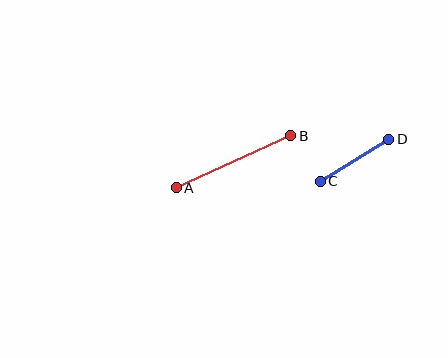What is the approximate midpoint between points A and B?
The midpoint is at approximately (233, 162) pixels.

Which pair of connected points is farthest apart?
Points A and B are farthest apart.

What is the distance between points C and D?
The distance is approximately 80 pixels.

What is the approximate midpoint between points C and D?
The midpoint is at approximately (355, 160) pixels.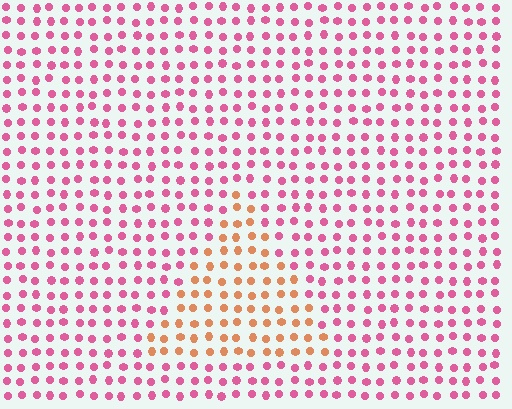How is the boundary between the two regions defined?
The boundary is defined purely by a slight shift in hue (about 49 degrees). Spacing, size, and orientation are identical on both sides.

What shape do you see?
I see a triangle.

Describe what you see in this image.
The image is filled with small pink elements in a uniform arrangement. A triangle-shaped region is visible where the elements are tinted to a slightly different hue, forming a subtle color boundary.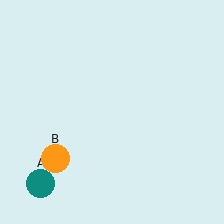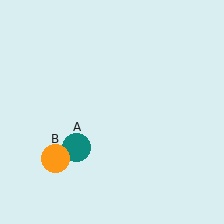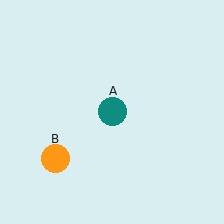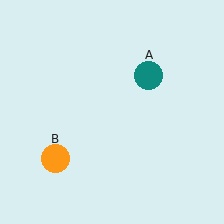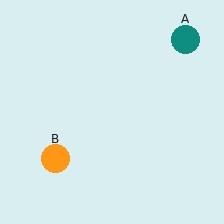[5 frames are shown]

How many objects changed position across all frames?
1 object changed position: teal circle (object A).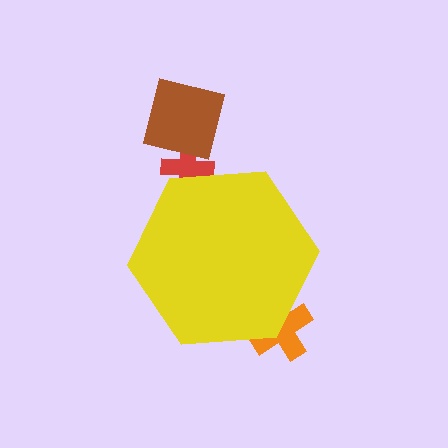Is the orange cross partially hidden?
Yes, the orange cross is partially hidden behind the yellow hexagon.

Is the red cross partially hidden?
Yes, the red cross is partially hidden behind the yellow hexagon.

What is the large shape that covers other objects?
A yellow hexagon.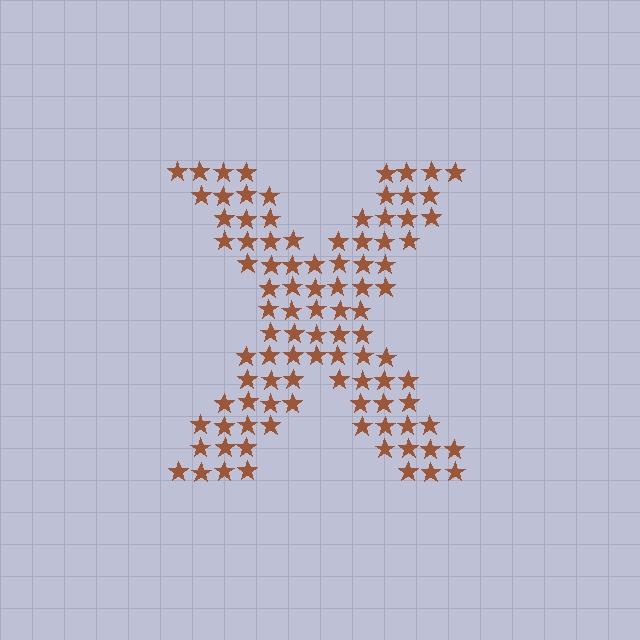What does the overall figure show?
The overall figure shows the letter X.